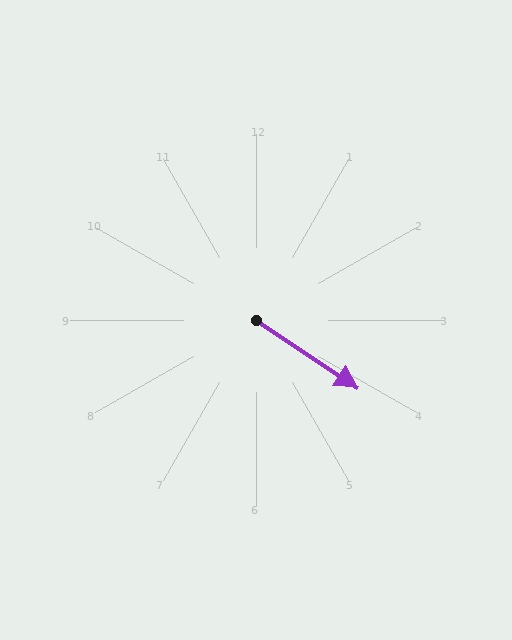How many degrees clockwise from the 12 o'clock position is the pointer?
Approximately 124 degrees.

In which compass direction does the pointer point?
Southeast.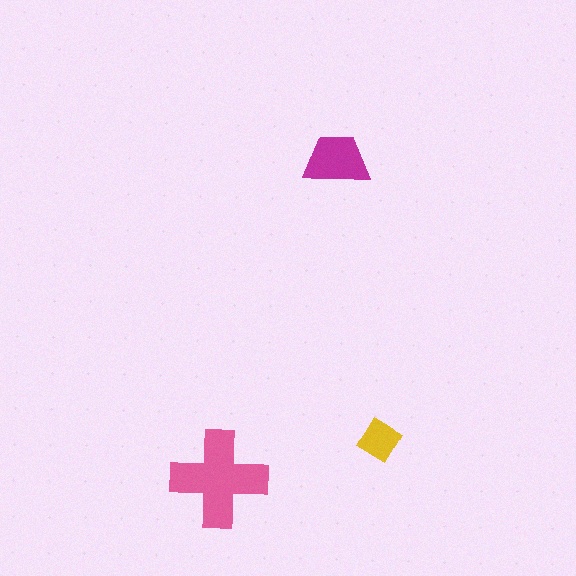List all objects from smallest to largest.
The yellow diamond, the magenta trapezoid, the pink cross.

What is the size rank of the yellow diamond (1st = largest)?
3rd.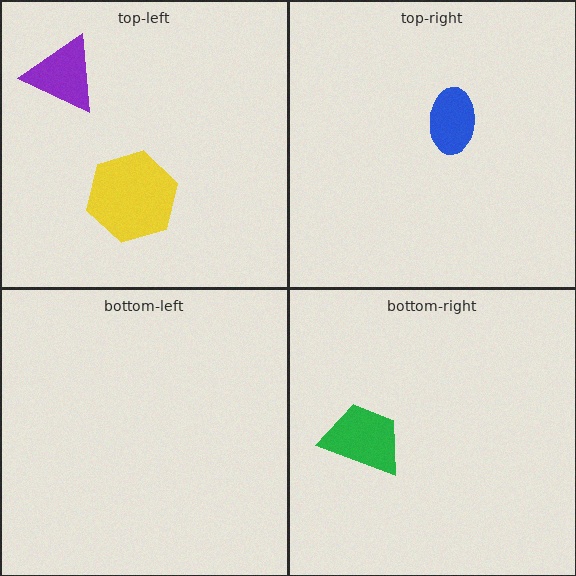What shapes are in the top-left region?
The yellow hexagon, the purple triangle.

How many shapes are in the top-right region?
1.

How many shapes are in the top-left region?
2.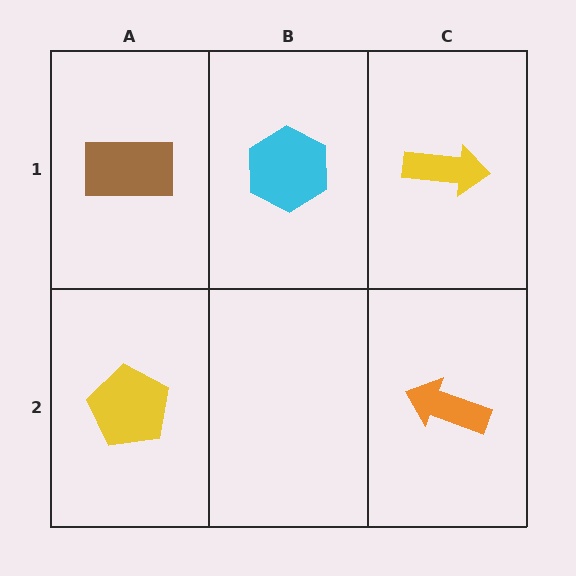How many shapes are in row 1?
3 shapes.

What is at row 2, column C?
An orange arrow.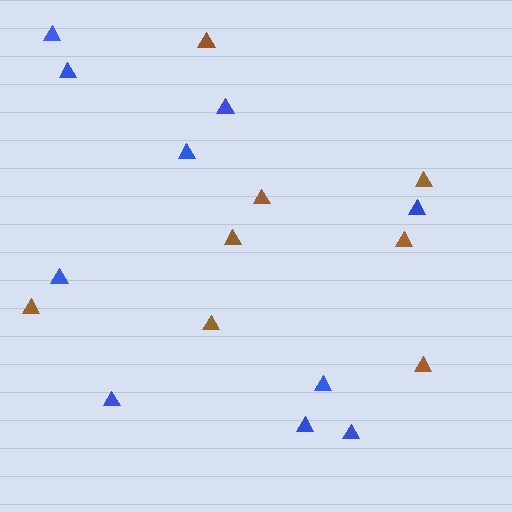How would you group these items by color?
There are 2 groups: one group of brown triangles (8) and one group of blue triangles (10).